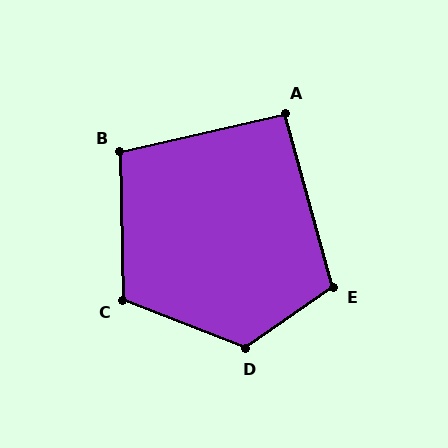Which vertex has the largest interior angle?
D, at approximately 123 degrees.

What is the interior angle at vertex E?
Approximately 109 degrees (obtuse).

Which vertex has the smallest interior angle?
A, at approximately 92 degrees.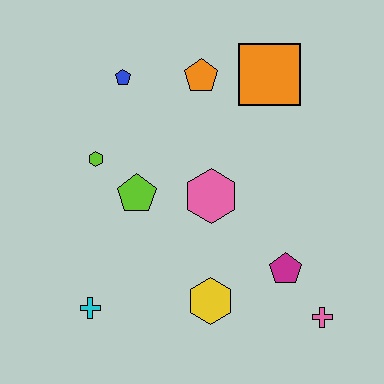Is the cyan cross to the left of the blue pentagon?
Yes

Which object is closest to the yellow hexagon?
The magenta pentagon is closest to the yellow hexagon.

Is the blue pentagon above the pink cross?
Yes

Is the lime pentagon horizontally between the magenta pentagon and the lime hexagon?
Yes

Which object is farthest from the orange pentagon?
The pink cross is farthest from the orange pentagon.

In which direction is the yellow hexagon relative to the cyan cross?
The yellow hexagon is to the right of the cyan cross.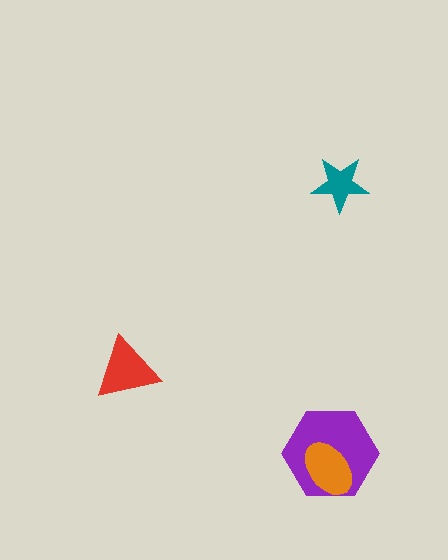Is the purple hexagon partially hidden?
Yes, it is partially covered by another shape.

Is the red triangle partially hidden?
No, no other shape covers it.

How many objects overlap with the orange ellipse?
1 object overlaps with the orange ellipse.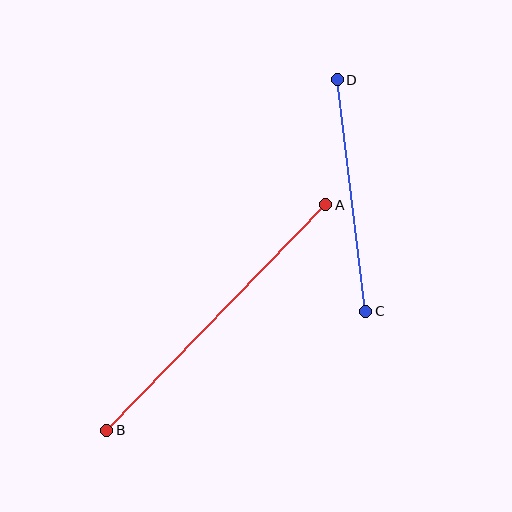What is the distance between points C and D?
The distance is approximately 233 pixels.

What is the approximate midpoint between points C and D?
The midpoint is at approximately (351, 195) pixels.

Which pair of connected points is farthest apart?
Points A and B are farthest apart.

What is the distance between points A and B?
The distance is approximately 315 pixels.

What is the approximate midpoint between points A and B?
The midpoint is at approximately (216, 317) pixels.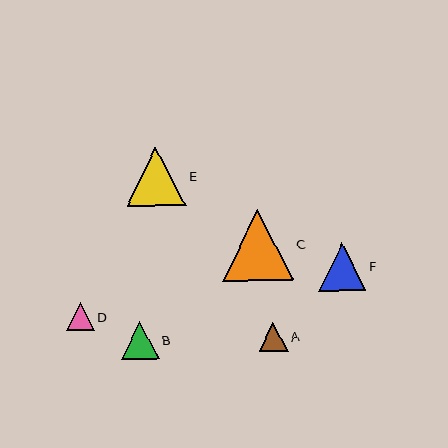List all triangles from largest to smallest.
From largest to smallest: C, E, F, B, A, D.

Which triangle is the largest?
Triangle C is the largest with a size of approximately 71 pixels.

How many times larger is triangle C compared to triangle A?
Triangle C is approximately 2.5 times the size of triangle A.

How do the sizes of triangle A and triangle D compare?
Triangle A and triangle D are approximately the same size.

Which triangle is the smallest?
Triangle D is the smallest with a size of approximately 27 pixels.